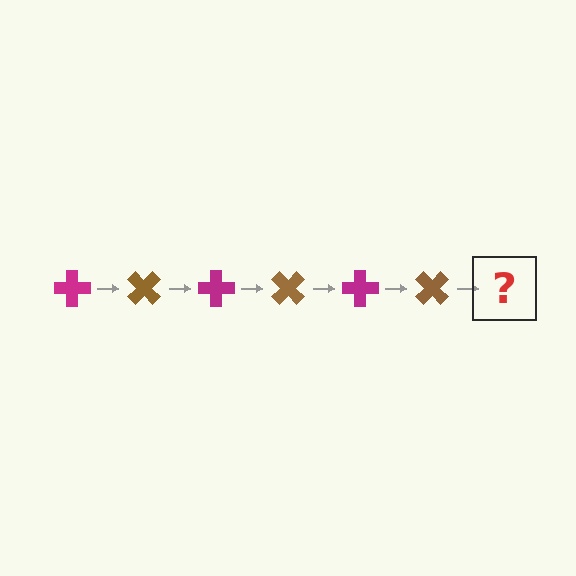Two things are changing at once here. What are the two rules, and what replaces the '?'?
The two rules are that it rotates 45 degrees each step and the color cycles through magenta and brown. The '?' should be a magenta cross, rotated 270 degrees from the start.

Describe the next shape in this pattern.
It should be a magenta cross, rotated 270 degrees from the start.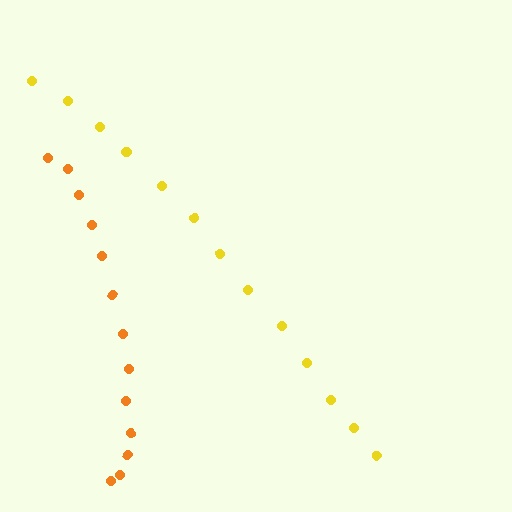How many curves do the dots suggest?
There are 2 distinct paths.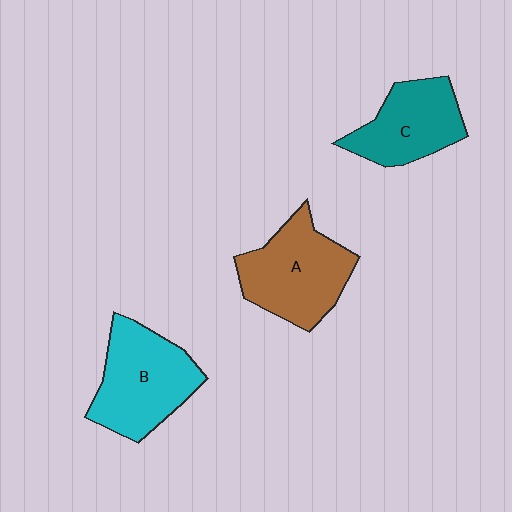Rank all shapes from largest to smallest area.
From largest to smallest: B (cyan), A (brown), C (teal).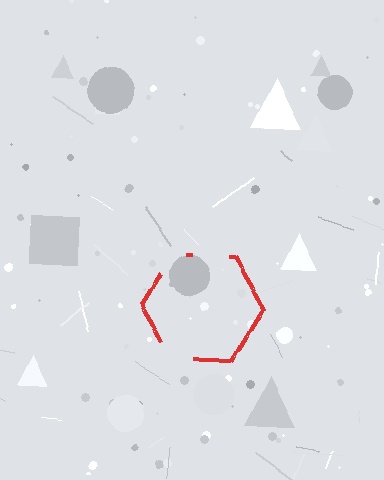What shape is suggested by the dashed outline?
The dashed outline suggests a hexagon.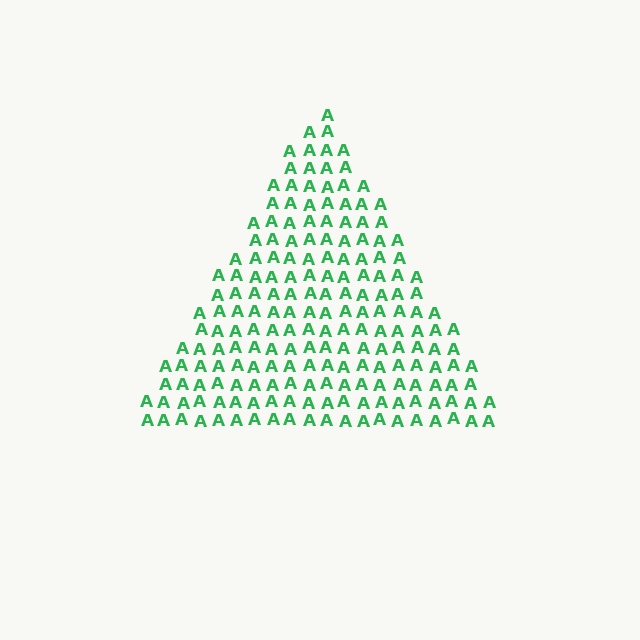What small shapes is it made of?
It is made of small letter A's.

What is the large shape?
The large shape is a triangle.